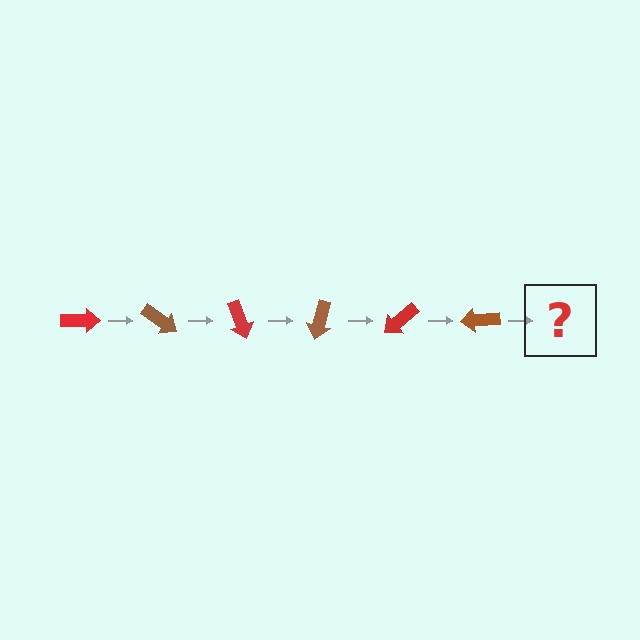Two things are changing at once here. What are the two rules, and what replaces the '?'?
The two rules are that it rotates 35 degrees each step and the color cycles through red and brown. The '?' should be a red arrow, rotated 210 degrees from the start.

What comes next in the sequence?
The next element should be a red arrow, rotated 210 degrees from the start.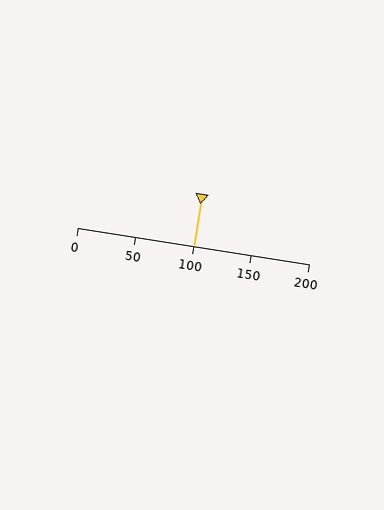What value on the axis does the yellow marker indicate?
The marker indicates approximately 100.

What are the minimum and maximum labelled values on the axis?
The axis runs from 0 to 200.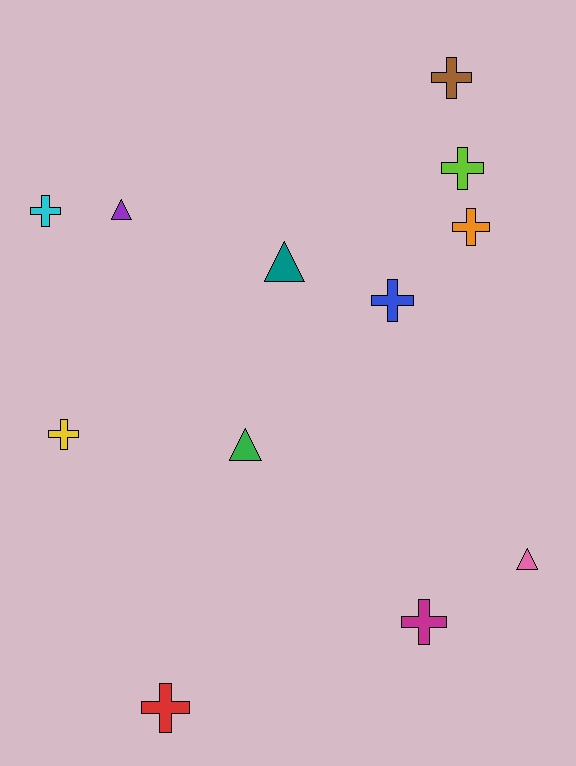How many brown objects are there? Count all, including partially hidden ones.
There is 1 brown object.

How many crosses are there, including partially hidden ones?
There are 8 crosses.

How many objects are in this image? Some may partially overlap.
There are 12 objects.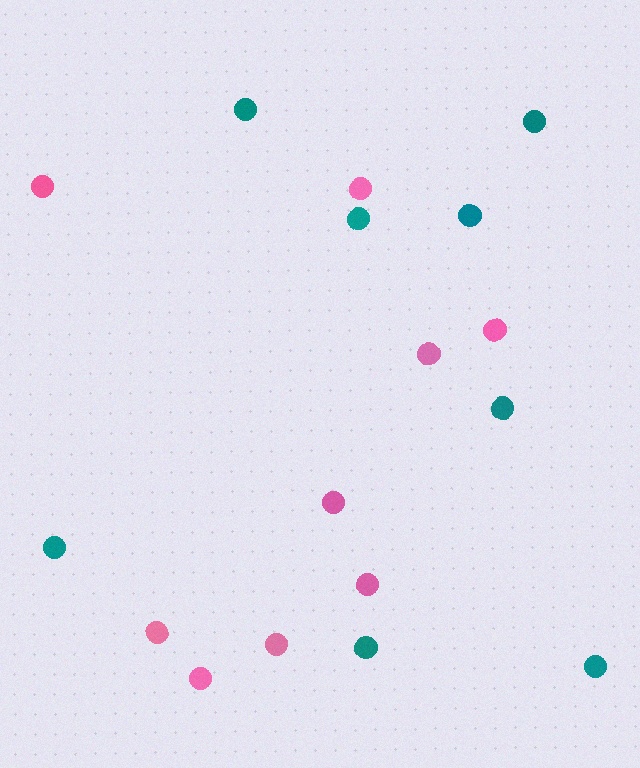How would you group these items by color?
There are 2 groups: one group of pink circles (9) and one group of teal circles (8).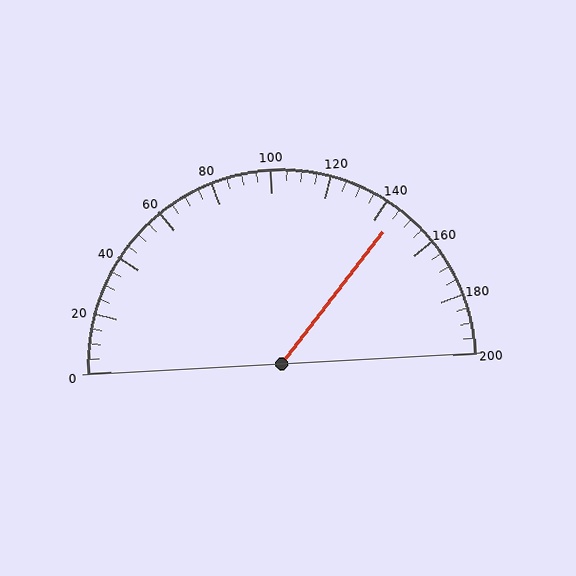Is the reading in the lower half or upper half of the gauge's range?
The reading is in the upper half of the range (0 to 200).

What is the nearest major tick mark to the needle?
The nearest major tick mark is 140.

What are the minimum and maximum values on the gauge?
The gauge ranges from 0 to 200.